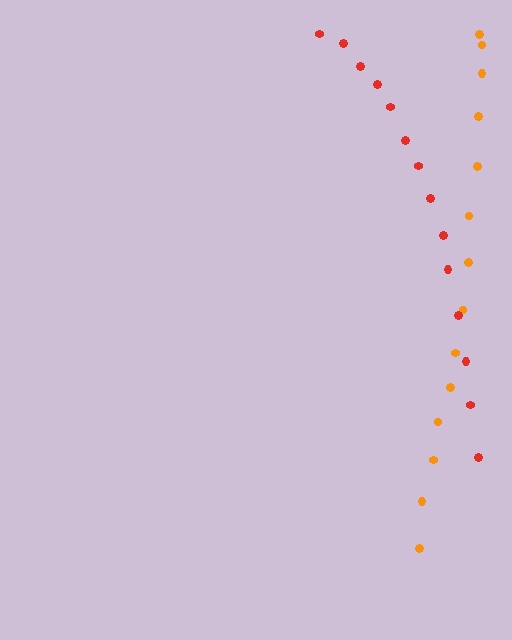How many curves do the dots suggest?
There are 2 distinct paths.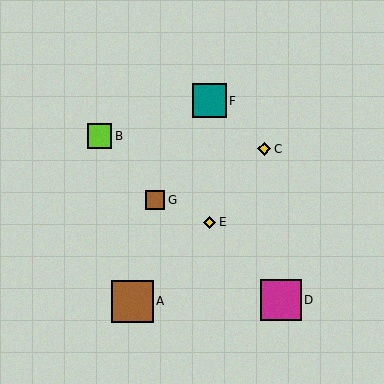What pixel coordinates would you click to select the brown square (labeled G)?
Click at (155, 200) to select the brown square G.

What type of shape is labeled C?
Shape C is a yellow diamond.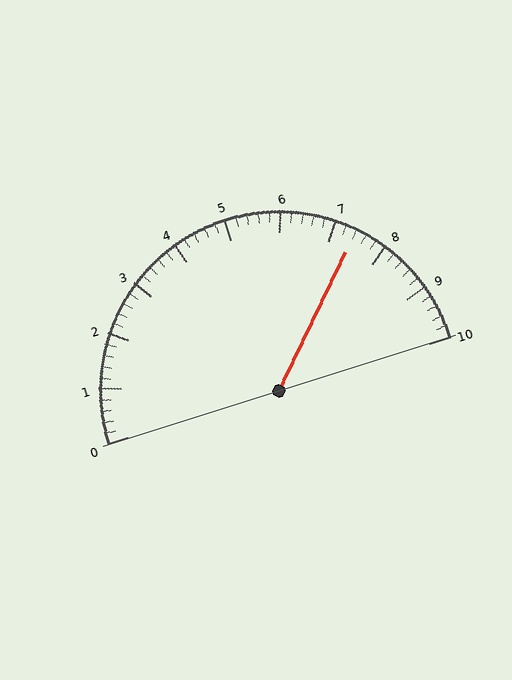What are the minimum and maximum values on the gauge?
The gauge ranges from 0 to 10.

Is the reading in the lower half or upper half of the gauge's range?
The reading is in the upper half of the range (0 to 10).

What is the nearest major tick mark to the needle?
The nearest major tick mark is 7.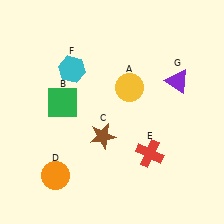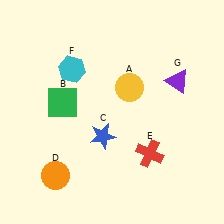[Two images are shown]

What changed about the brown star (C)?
In Image 1, C is brown. In Image 2, it changed to blue.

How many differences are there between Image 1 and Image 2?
There is 1 difference between the two images.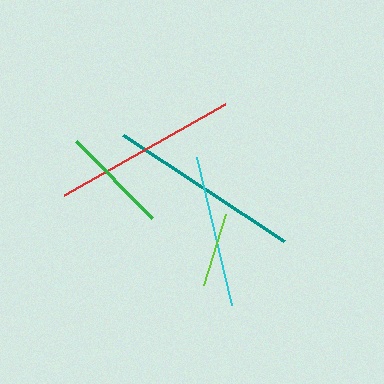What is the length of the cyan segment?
The cyan segment is approximately 153 pixels long.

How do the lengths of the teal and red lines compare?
The teal and red lines are approximately the same length.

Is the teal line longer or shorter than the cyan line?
The teal line is longer than the cyan line.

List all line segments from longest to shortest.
From longest to shortest: teal, red, cyan, green, lime.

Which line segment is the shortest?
The lime line is the shortest at approximately 74 pixels.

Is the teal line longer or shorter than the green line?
The teal line is longer than the green line.